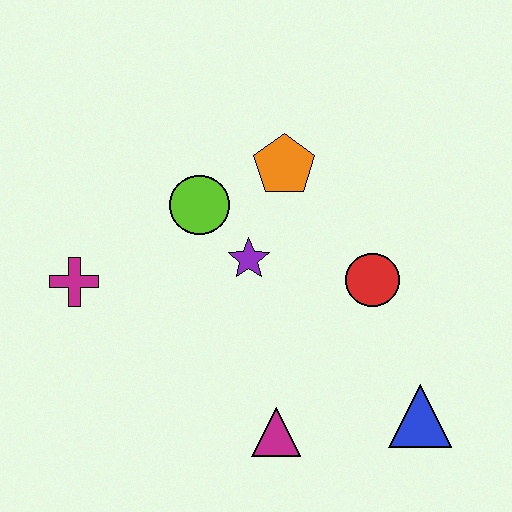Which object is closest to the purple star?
The lime circle is closest to the purple star.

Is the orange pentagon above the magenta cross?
Yes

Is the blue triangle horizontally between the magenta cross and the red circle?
No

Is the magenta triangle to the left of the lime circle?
No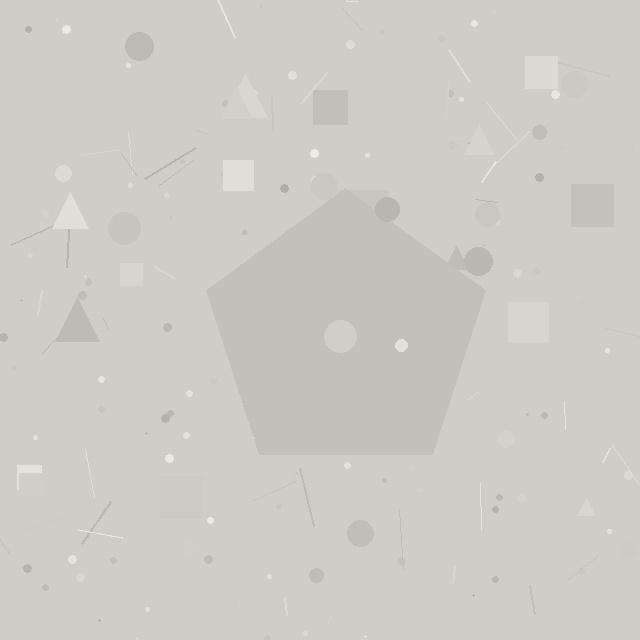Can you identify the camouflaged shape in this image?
The camouflaged shape is a pentagon.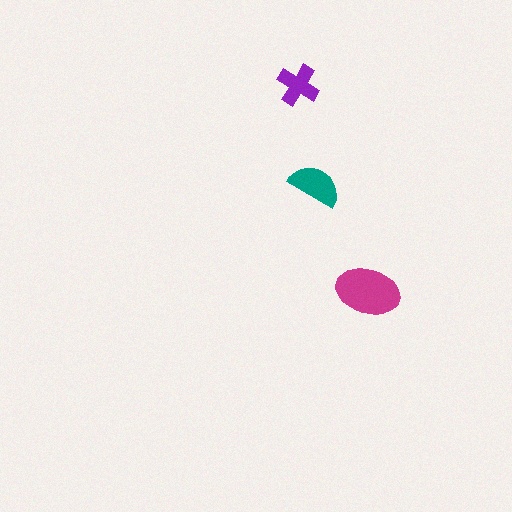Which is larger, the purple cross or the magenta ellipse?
The magenta ellipse.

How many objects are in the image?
There are 3 objects in the image.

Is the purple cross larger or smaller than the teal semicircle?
Smaller.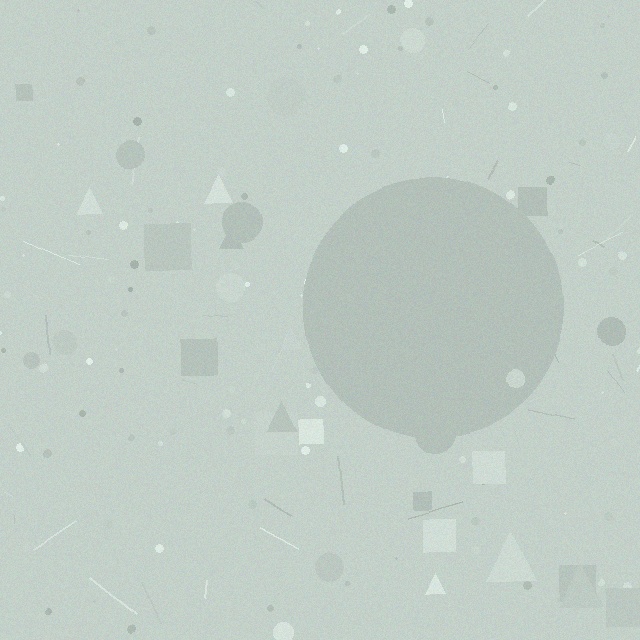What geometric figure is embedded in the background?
A circle is embedded in the background.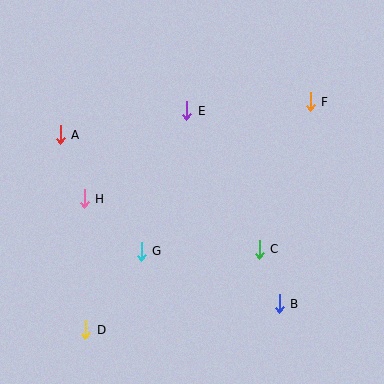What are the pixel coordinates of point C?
Point C is at (259, 249).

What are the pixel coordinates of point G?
Point G is at (141, 251).